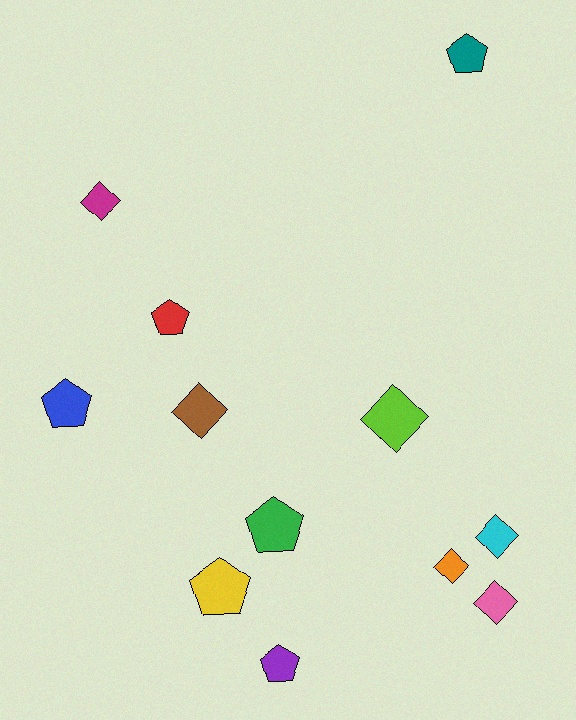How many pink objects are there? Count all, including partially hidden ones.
There is 1 pink object.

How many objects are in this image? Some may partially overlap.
There are 12 objects.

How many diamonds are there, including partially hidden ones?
There are 6 diamonds.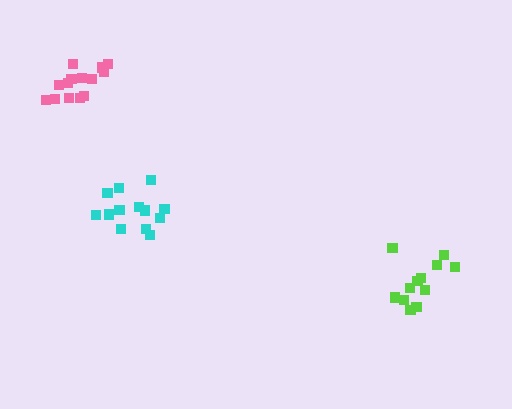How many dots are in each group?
Group 1: 13 dots, Group 2: 12 dots, Group 3: 14 dots (39 total).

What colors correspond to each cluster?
The clusters are colored: cyan, lime, pink.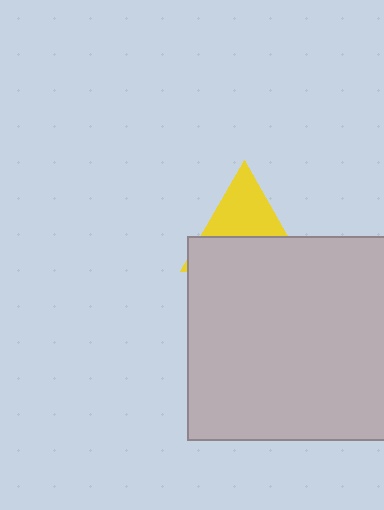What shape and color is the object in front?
The object in front is a light gray rectangle.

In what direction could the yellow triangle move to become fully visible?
The yellow triangle could move up. That would shift it out from behind the light gray rectangle entirely.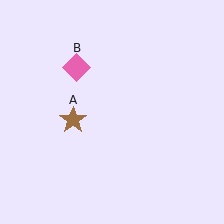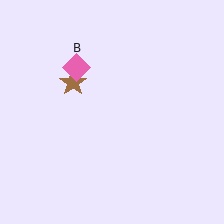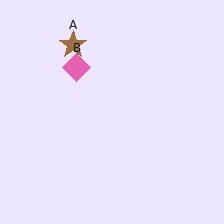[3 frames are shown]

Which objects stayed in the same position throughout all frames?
Pink diamond (object B) remained stationary.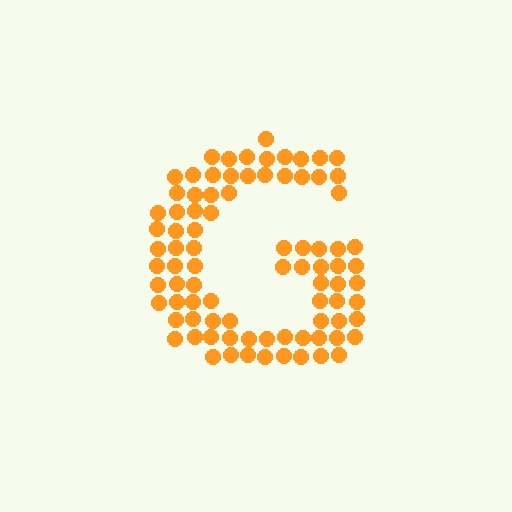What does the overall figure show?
The overall figure shows the letter G.